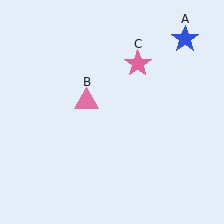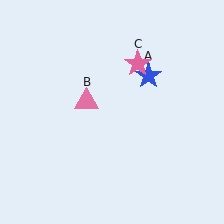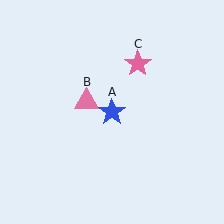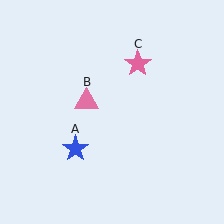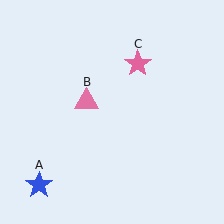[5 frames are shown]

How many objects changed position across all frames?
1 object changed position: blue star (object A).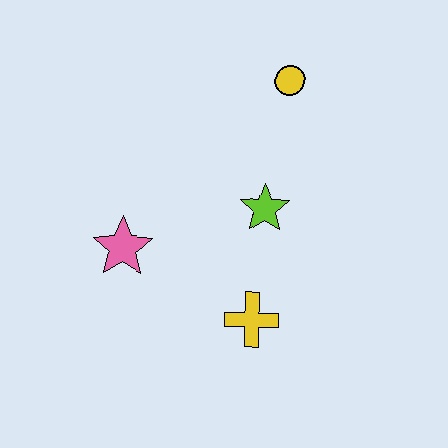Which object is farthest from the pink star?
The yellow circle is farthest from the pink star.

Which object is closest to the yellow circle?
The lime star is closest to the yellow circle.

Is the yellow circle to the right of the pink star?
Yes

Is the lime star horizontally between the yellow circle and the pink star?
Yes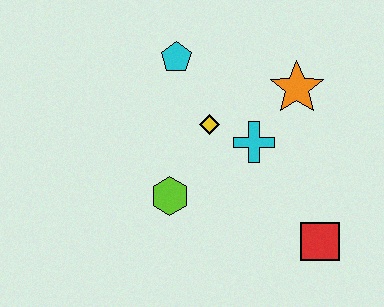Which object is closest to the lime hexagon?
The yellow diamond is closest to the lime hexagon.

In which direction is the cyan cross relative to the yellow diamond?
The cyan cross is to the right of the yellow diamond.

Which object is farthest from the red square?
The cyan pentagon is farthest from the red square.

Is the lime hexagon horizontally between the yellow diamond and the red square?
No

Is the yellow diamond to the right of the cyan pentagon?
Yes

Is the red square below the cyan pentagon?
Yes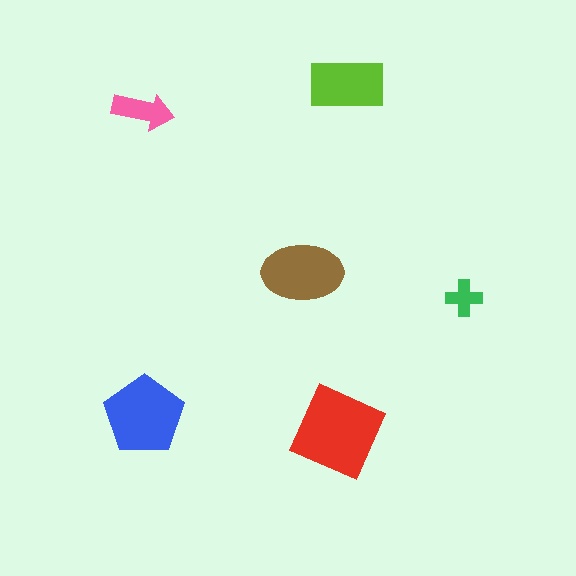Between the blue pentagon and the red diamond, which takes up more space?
The red diamond.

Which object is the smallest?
The green cross.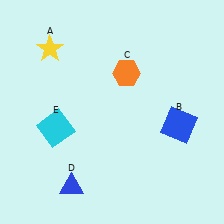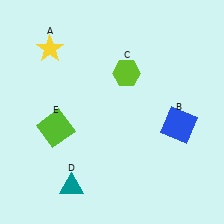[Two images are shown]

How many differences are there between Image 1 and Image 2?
There are 3 differences between the two images.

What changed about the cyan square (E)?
In Image 1, E is cyan. In Image 2, it changed to lime.